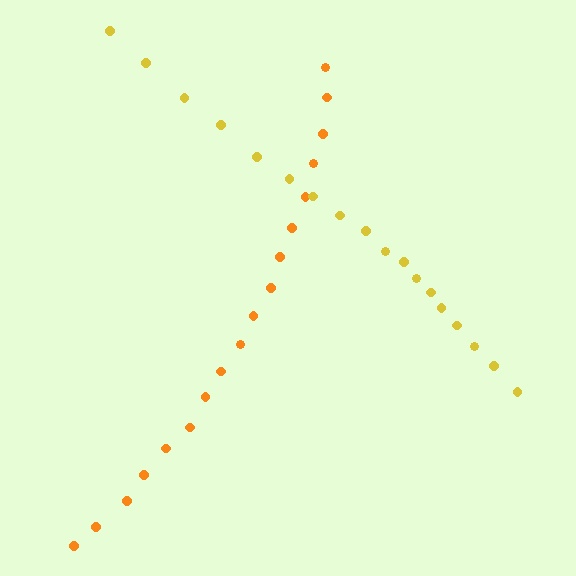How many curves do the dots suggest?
There are 2 distinct paths.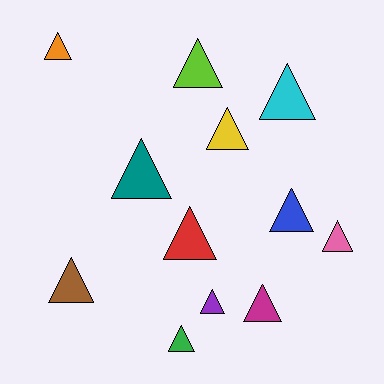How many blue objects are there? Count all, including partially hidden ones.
There is 1 blue object.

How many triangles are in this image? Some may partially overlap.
There are 12 triangles.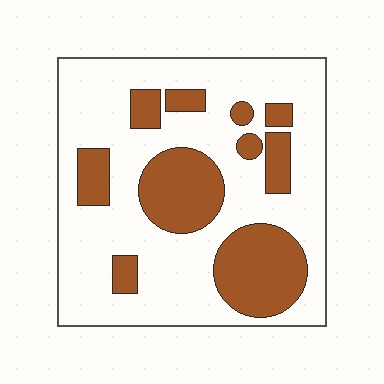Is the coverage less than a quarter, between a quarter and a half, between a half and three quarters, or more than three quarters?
Between a quarter and a half.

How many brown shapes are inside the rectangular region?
10.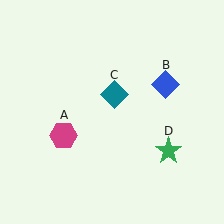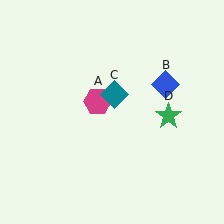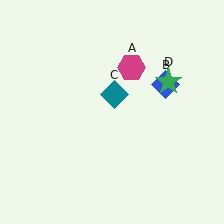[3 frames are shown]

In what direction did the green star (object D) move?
The green star (object D) moved up.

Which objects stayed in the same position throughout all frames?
Blue diamond (object B) and teal diamond (object C) remained stationary.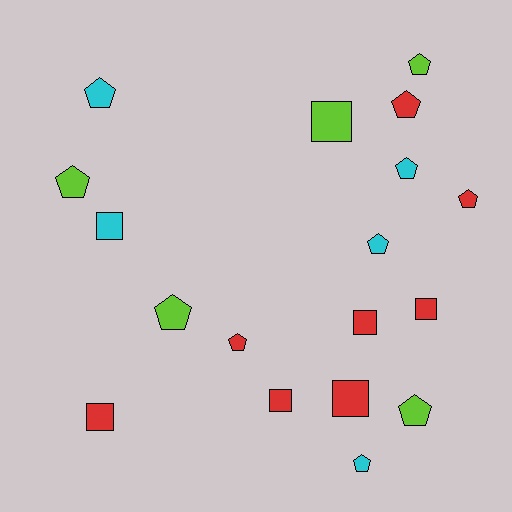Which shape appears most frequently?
Pentagon, with 11 objects.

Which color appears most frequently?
Red, with 8 objects.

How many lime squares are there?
There is 1 lime square.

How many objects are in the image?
There are 18 objects.